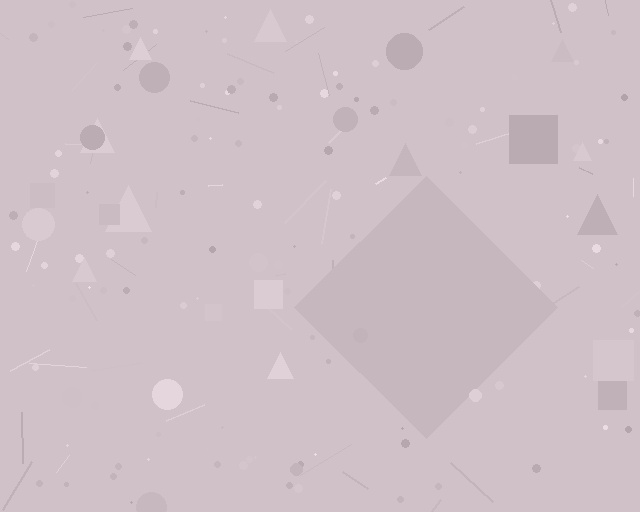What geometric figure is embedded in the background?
A diamond is embedded in the background.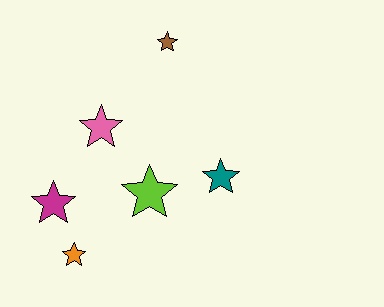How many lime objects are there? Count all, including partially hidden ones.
There is 1 lime object.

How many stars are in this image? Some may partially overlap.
There are 6 stars.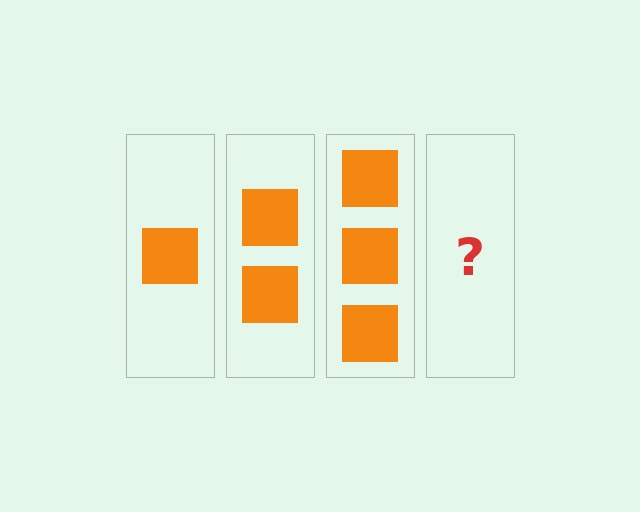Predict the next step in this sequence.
The next step is 4 squares.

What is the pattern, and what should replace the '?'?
The pattern is that each step adds one more square. The '?' should be 4 squares.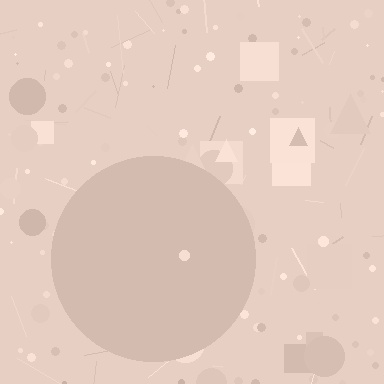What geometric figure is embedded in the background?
A circle is embedded in the background.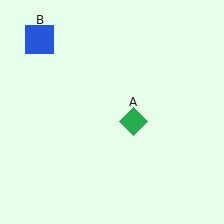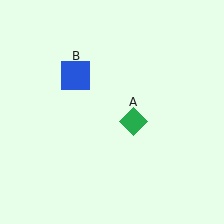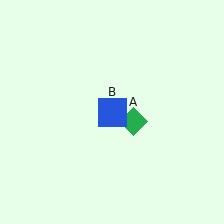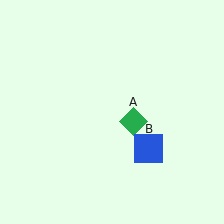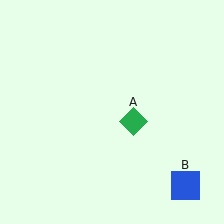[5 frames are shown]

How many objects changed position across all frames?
1 object changed position: blue square (object B).